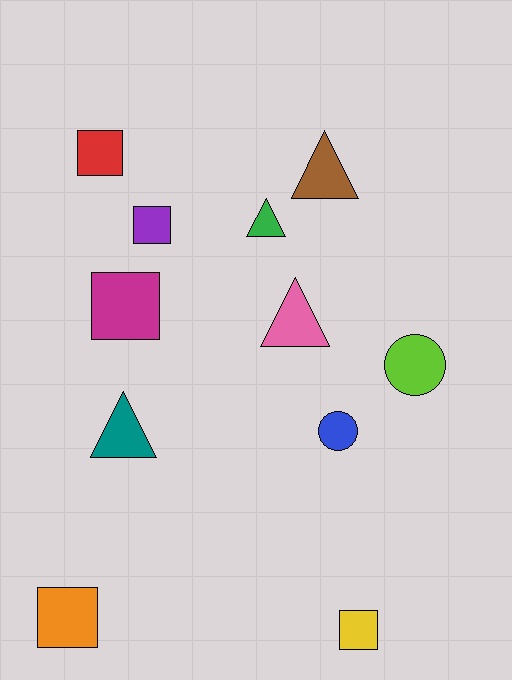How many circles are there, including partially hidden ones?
There are 2 circles.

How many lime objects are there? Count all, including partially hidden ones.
There is 1 lime object.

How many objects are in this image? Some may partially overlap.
There are 11 objects.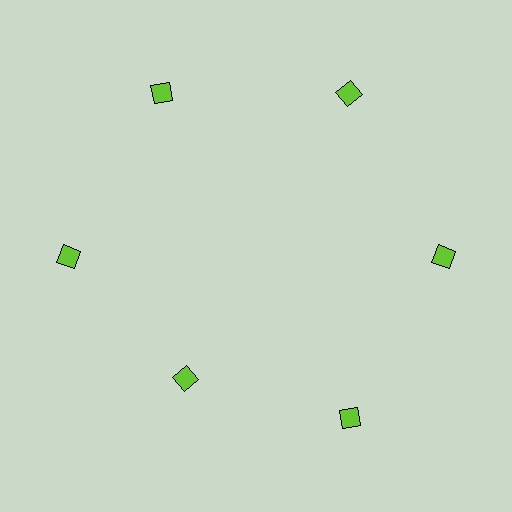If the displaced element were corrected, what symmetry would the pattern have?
It would have 6-fold rotational symmetry — the pattern would map onto itself every 60 degrees.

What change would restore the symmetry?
The symmetry would be restored by moving it outward, back onto the ring so that all 6 diamonds sit at equal angles and equal distance from the center.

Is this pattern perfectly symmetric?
No. The 6 lime diamonds are arranged in a ring, but one element near the 7 o'clock position is pulled inward toward the center, breaking the 6-fold rotational symmetry.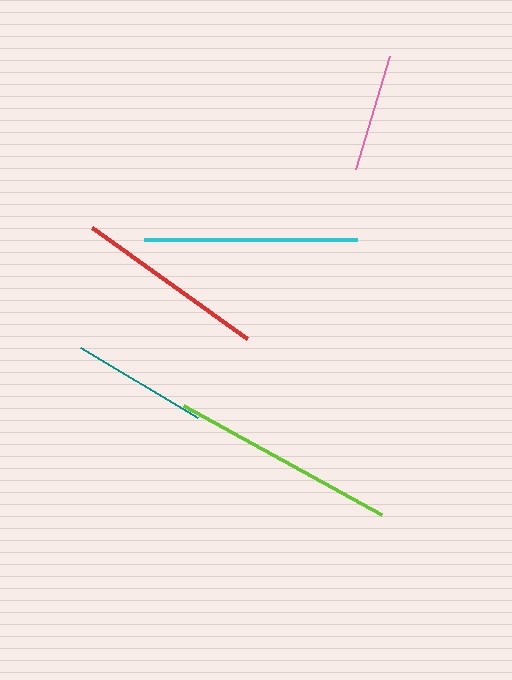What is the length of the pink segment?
The pink segment is approximately 119 pixels long.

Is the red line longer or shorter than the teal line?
The red line is longer than the teal line.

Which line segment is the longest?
The lime line is the longest at approximately 226 pixels.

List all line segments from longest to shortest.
From longest to shortest: lime, cyan, red, teal, pink.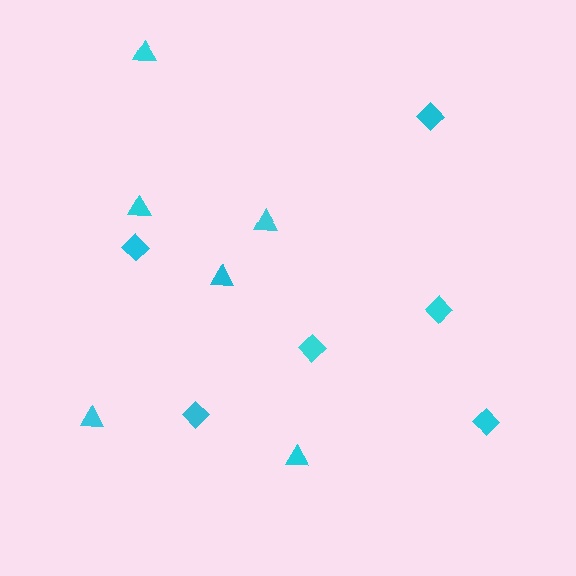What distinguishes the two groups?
There are 2 groups: one group of diamonds (6) and one group of triangles (6).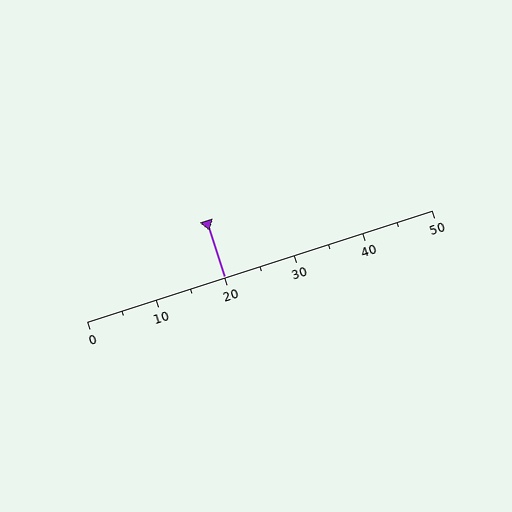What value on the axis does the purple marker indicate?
The marker indicates approximately 20.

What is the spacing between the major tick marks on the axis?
The major ticks are spaced 10 apart.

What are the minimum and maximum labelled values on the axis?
The axis runs from 0 to 50.